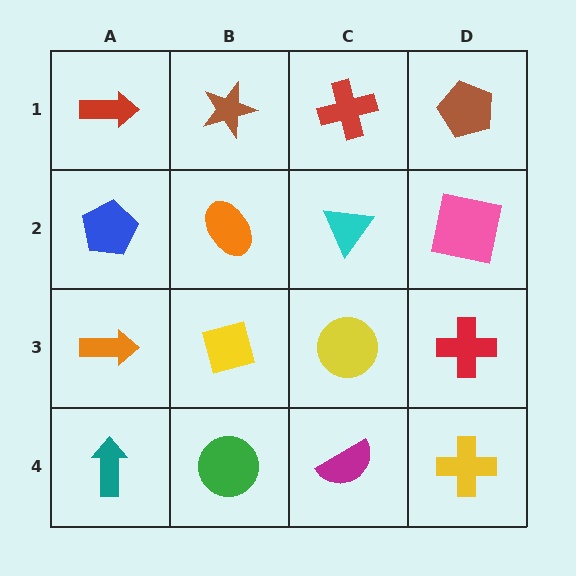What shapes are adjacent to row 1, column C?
A cyan triangle (row 2, column C), a brown star (row 1, column B), a brown pentagon (row 1, column D).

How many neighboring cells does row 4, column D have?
2.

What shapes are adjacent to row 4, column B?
A yellow square (row 3, column B), a teal arrow (row 4, column A), a magenta semicircle (row 4, column C).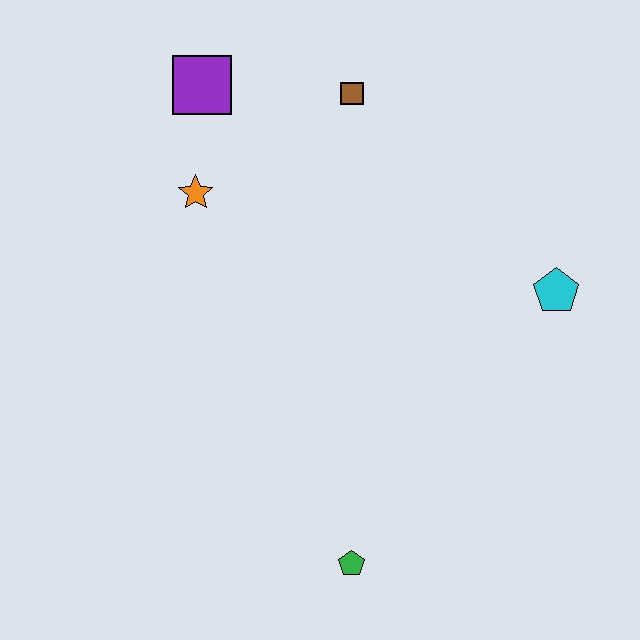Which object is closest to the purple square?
The orange star is closest to the purple square.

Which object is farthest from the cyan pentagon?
The purple square is farthest from the cyan pentagon.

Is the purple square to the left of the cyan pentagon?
Yes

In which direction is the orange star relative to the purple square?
The orange star is below the purple square.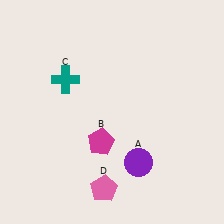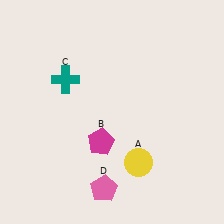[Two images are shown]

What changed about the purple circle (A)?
In Image 1, A is purple. In Image 2, it changed to yellow.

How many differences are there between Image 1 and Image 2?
There is 1 difference between the two images.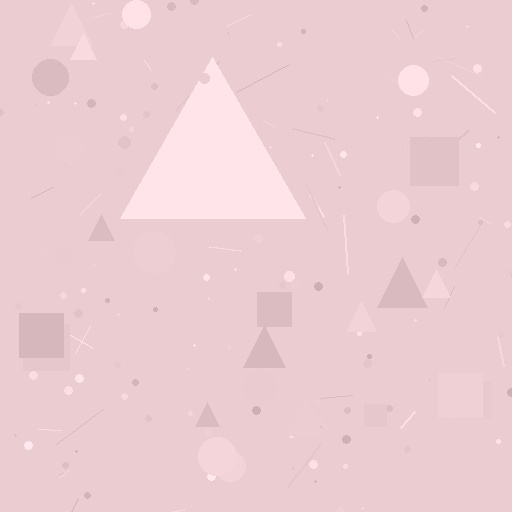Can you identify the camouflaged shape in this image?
The camouflaged shape is a triangle.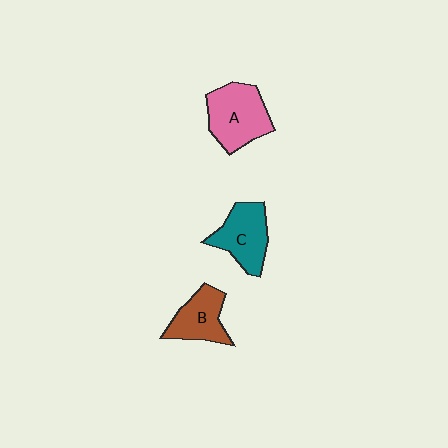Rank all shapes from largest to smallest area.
From largest to smallest: A (pink), C (teal), B (brown).